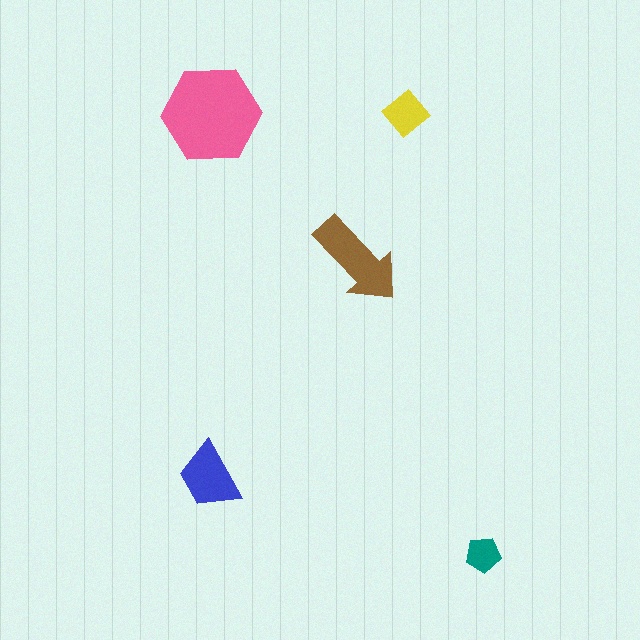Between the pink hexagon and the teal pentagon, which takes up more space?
The pink hexagon.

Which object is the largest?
The pink hexagon.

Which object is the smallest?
The teal pentagon.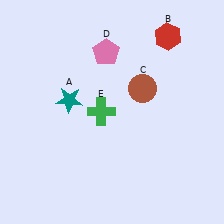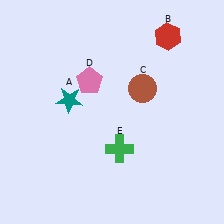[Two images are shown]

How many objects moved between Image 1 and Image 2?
2 objects moved between the two images.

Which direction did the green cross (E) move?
The green cross (E) moved down.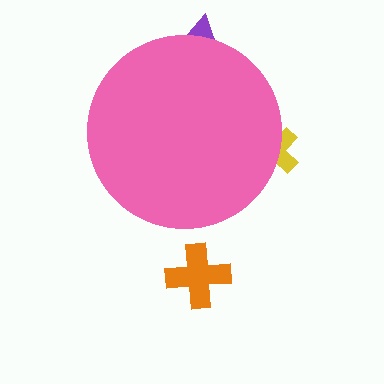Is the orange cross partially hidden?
No, the orange cross is fully visible.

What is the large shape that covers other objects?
A pink circle.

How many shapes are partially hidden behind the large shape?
2 shapes are partially hidden.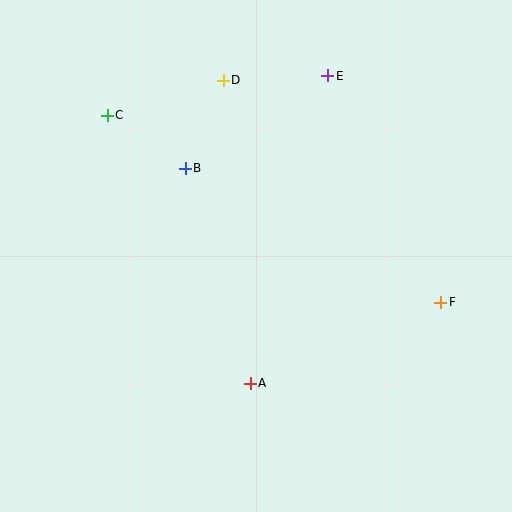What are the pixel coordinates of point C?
Point C is at (107, 115).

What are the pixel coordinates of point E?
Point E is at (328, 76).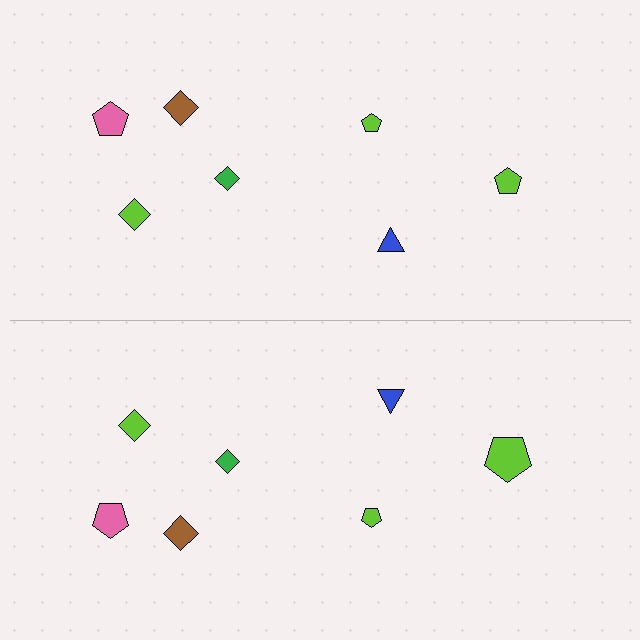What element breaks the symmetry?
The lime pentagon on the bottom side has a different size than its mirror counterpart.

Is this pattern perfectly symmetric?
No, the pattern is not perfectly symmetric. The lime pentagon on the bottom side has a different size than its mirror counterpart.